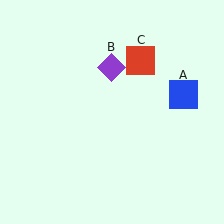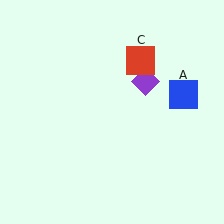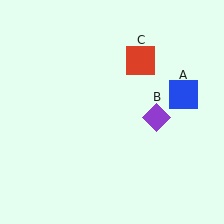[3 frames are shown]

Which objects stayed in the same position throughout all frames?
Blue square (object A) and red square (object C) remained stationary.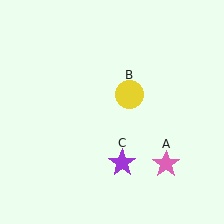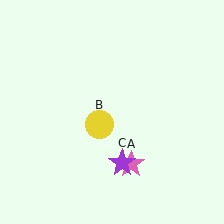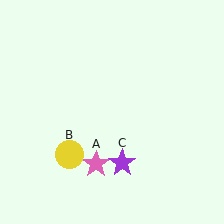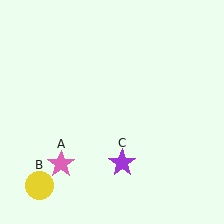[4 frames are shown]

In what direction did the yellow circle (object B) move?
The yellow circle (object B) moved down and to the left.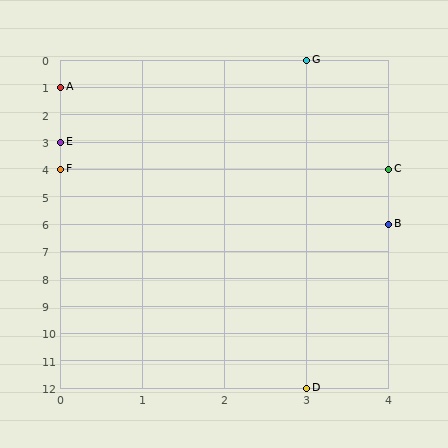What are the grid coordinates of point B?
Point B is at grid coordinates (4, 6).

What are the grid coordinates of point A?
Point A is at grid coordinates (0, 1).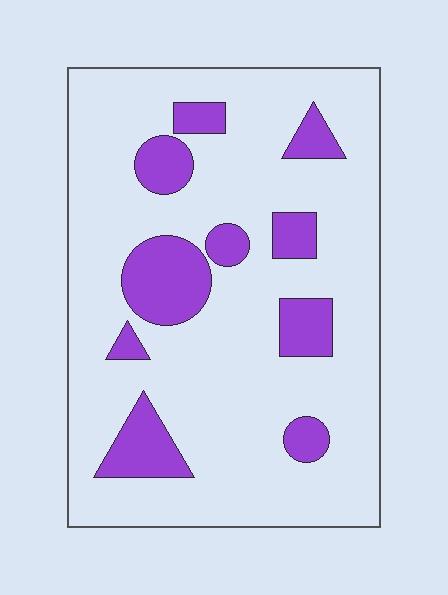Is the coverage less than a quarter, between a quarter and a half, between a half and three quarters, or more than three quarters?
Less than a quarter.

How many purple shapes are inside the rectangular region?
10.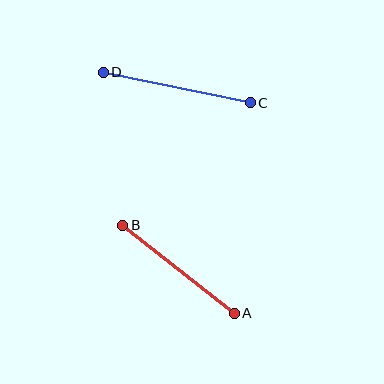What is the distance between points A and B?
The distance is approximately 142 pixels.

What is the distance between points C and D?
The distance is approximately 150 pixels.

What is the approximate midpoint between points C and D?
The midpoint is at approximately (177, 88) pixels.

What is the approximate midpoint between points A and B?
The midpoint is at approximately (179, 269) pixels.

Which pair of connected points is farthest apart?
Points C and D are farthest apart.